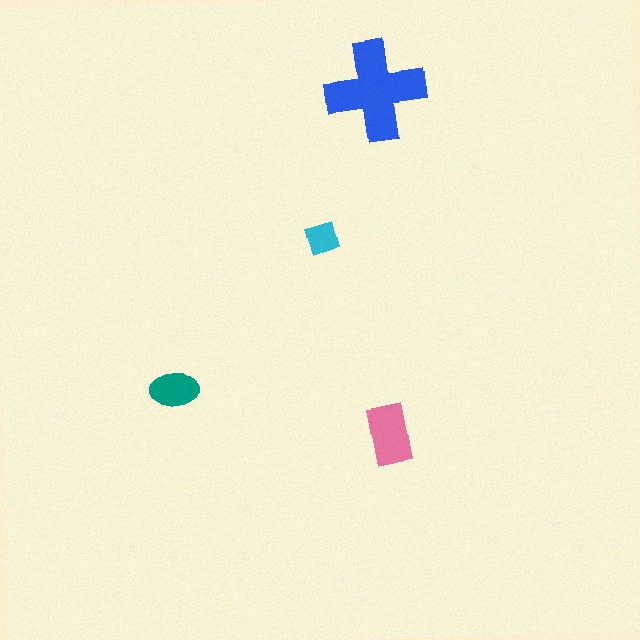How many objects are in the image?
There are 4 objects in the image.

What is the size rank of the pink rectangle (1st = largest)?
2nd.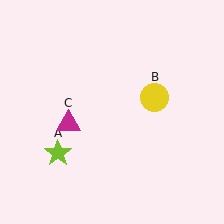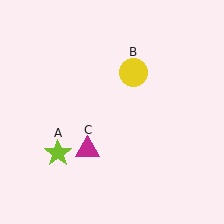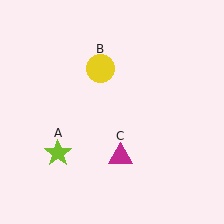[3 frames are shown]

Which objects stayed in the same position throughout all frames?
Lime star (object A) remained stationary.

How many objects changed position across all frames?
2 objects changed position: yellow circle (object B), magenta triangle (object C).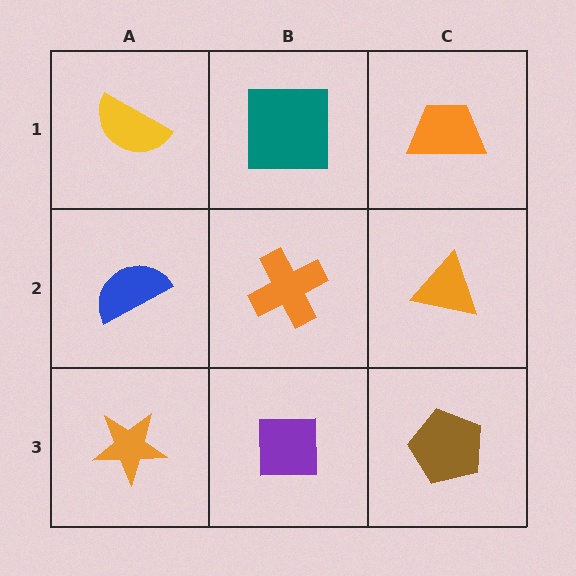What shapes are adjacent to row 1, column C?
An orange triangle (row 2, column C), a teal square (row 1, column B).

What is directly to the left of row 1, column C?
A teal square.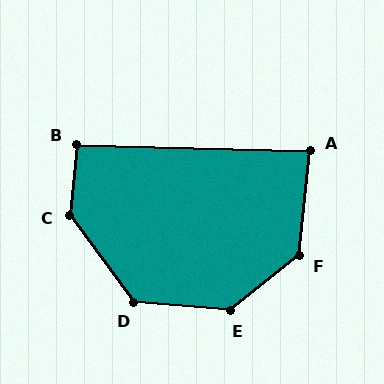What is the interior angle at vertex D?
Approximately 131 degrees (obtuse).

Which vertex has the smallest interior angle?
A, at approximately 86 degrees.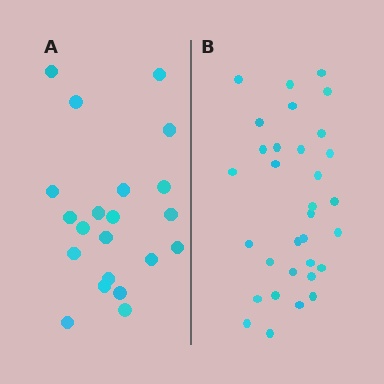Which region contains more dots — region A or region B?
Region B (the right region) has more dots.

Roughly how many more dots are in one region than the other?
Region B has roughly 12 or so more dots than region A.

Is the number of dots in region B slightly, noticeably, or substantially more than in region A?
Region B has substantially more. The ratio is roughly 1.5 to 1.